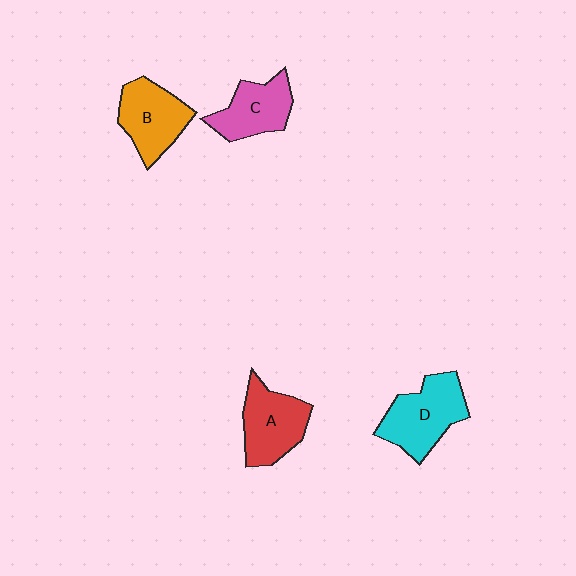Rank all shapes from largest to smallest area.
From largest to smallest: D (cyan), A (red), B (orange), C (pink).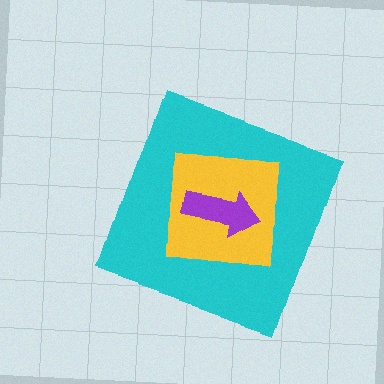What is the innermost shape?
The purple arrow.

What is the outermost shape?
The cyan diamond.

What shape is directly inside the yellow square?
The purple arrow.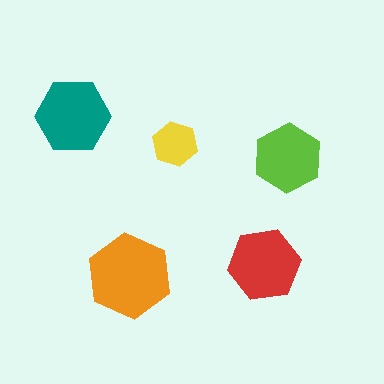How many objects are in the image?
There are 5 objects in the image.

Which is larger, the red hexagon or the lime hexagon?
The red one.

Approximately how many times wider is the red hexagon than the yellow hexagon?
About 1.5 times wider.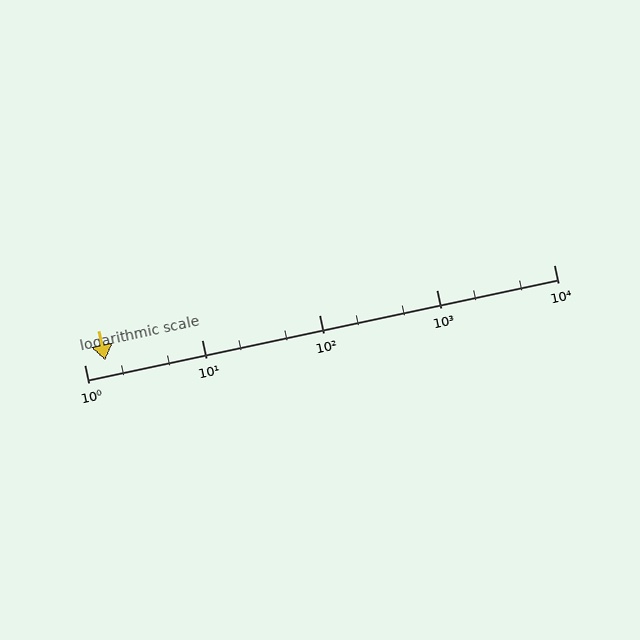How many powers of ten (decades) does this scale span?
The scale spans 4 decades, from 1 to 10000.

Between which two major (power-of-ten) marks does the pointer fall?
The pointer is between 1 and 10.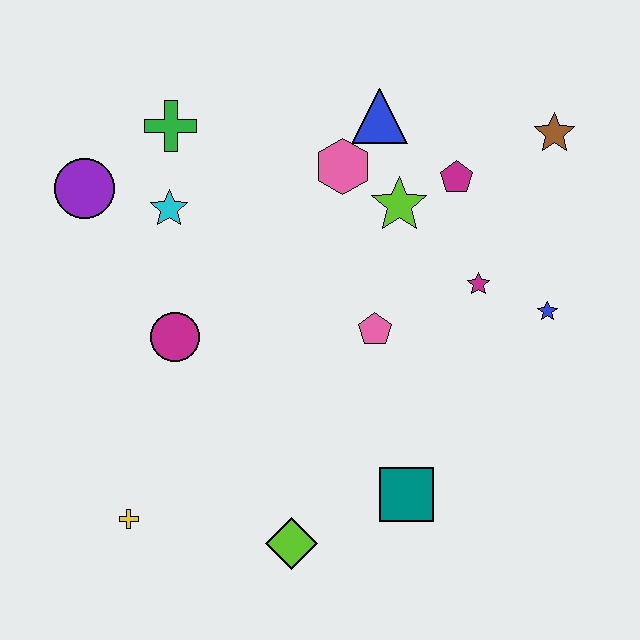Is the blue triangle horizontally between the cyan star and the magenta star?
Yes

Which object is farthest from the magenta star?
The yellow cross is farthest from the magenta star.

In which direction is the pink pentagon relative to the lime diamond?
The pink pentagon is above the lime diamond.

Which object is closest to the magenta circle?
The cyan star is closest to the magenta circle.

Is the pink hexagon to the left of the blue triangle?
Yes